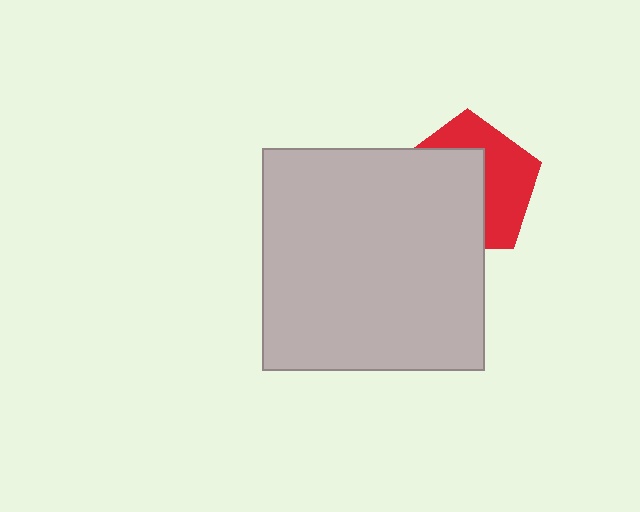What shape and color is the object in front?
The object in front is a light gray square.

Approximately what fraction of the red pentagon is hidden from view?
Roughly 55% of the red pentagon is hidden behind the light gray square.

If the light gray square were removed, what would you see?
You would see the complete red pentagon.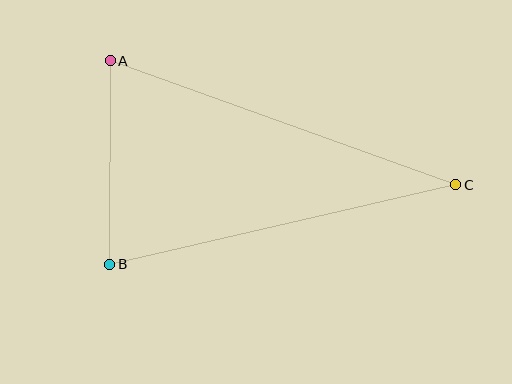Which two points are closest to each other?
Points A and B are closest to each other.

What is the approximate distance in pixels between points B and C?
The distance between B and C is approximately 355 pixels.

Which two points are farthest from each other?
Points A and C are farthest from each other.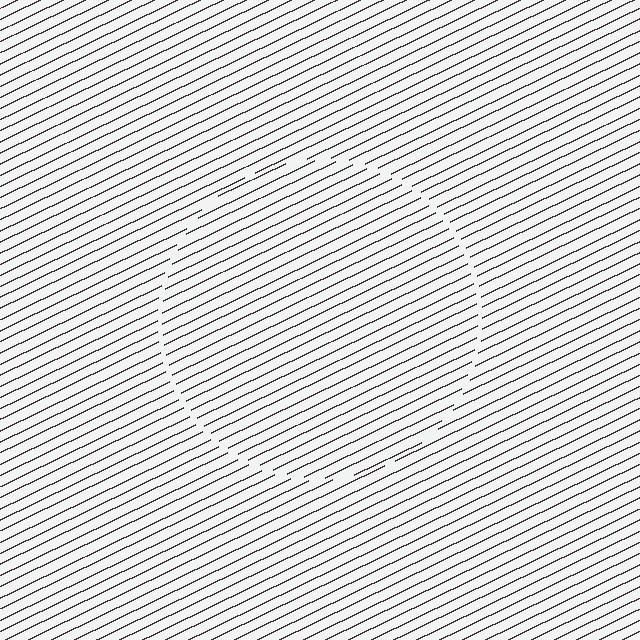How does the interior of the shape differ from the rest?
The interior of the shape contains the same grating, shifted by half a period — the contour is defined by the phase discontinuity where line-ends from the inner and outer gratings abut.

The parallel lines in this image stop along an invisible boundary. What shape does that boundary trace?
An illusory circle. The interior of the shape contains the same grating, shifted by half a period — the contour is defined by the phase discontinuity where line-ends from the inner and outer gratings abut.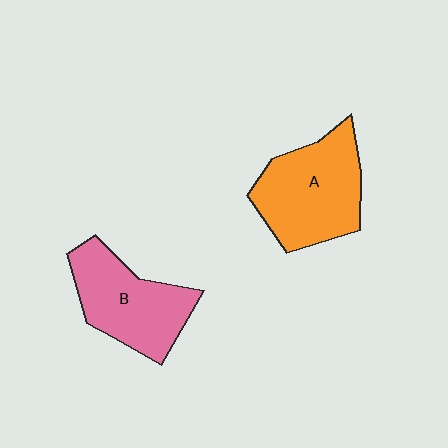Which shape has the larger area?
Shape A (orange).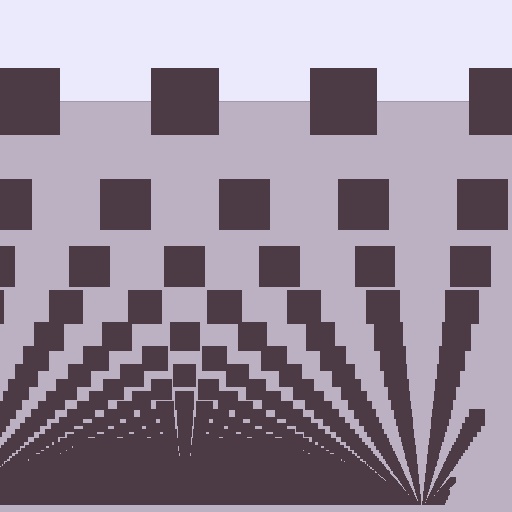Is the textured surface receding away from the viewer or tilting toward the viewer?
The surface appears to tilt toward the viewer. Texture elements get larger and sparser toward the top.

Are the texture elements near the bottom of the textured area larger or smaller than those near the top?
Smaller. The gradient is inverted — elements near the bottom are smaller and denser.